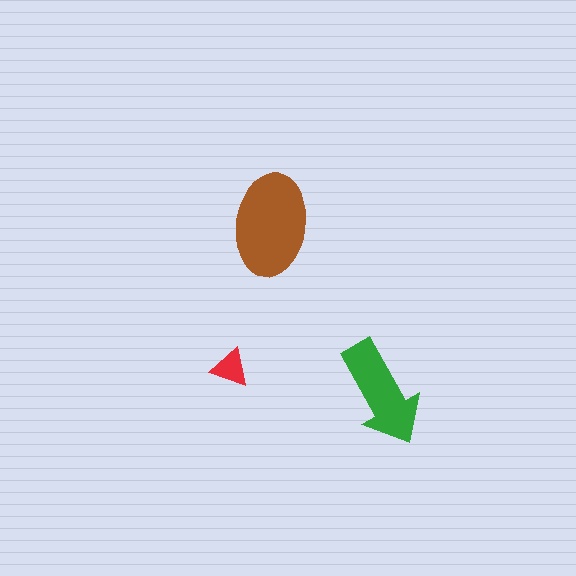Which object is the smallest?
The red triangle.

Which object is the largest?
The brown ellipse.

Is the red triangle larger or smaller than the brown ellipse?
Smaller.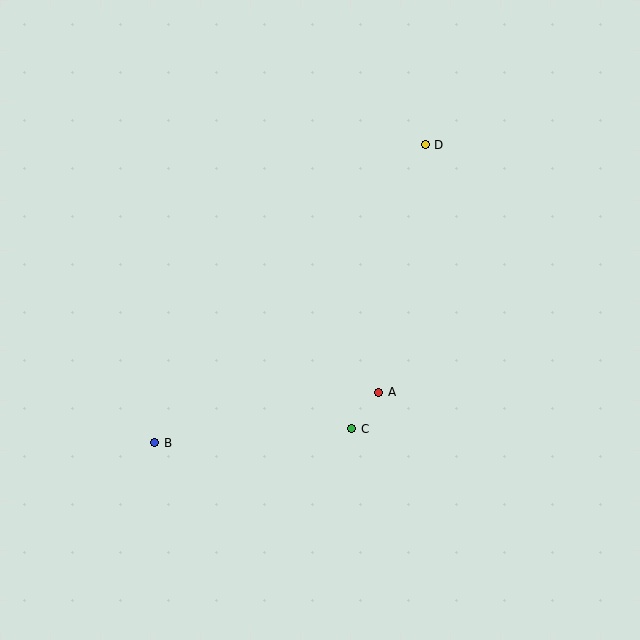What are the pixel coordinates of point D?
Point D is at (425, 145).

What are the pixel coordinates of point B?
Point B is at (155, 443).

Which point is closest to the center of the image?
Point A at (379, 392) is closest to the center.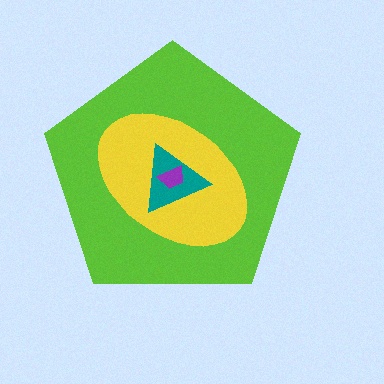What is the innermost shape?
The purple trapezoid.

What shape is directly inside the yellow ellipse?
The teal triangle.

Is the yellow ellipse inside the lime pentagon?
Yes.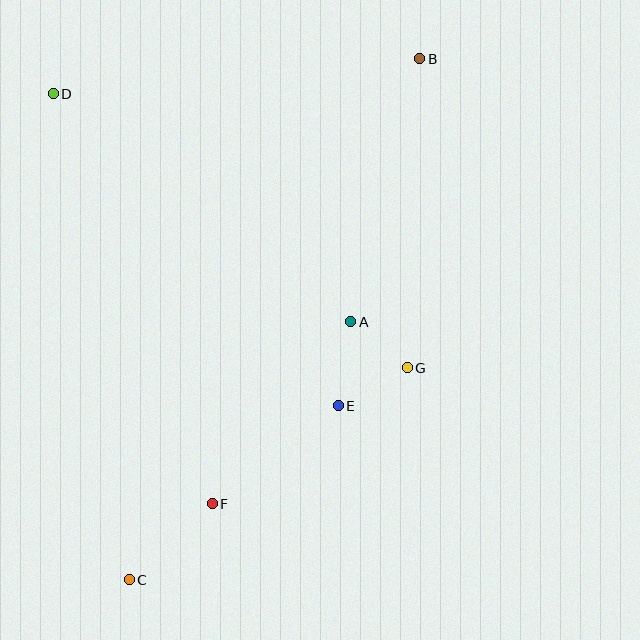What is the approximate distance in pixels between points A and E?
The distance between A and E is approximately 85 pixels.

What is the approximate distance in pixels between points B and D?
The distance between B and D is approximately 368 pixels.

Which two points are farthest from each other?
Points B and C are farthest from each other.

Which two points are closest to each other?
Points A and G are closest to each other.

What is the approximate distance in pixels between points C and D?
The distance between C and D is approximately 492 pixels.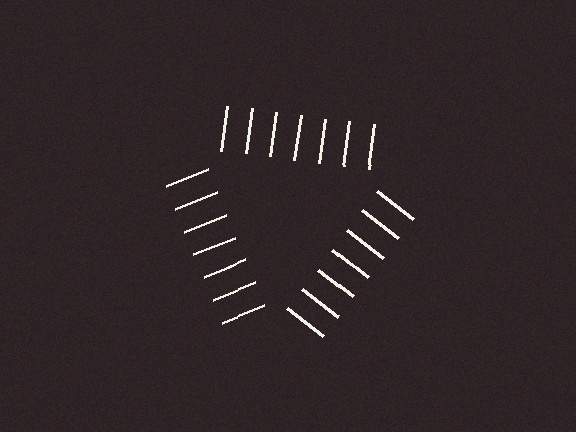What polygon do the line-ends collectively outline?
An illusory triangle — the line segments terminate on its edges but no continuous stroke is drawn.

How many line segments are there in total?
21 — 7 along each of the 3 edges.